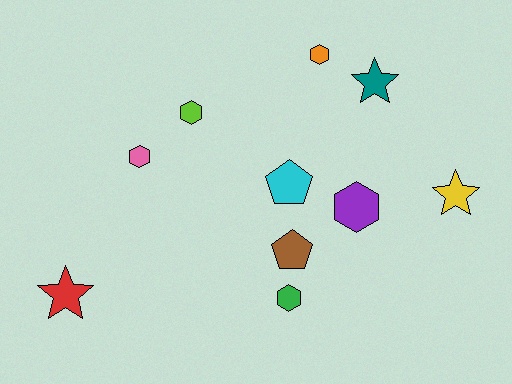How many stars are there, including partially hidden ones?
There are 3 stars.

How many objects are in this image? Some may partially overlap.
There are 10 objects.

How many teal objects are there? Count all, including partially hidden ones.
There is 1 teal object.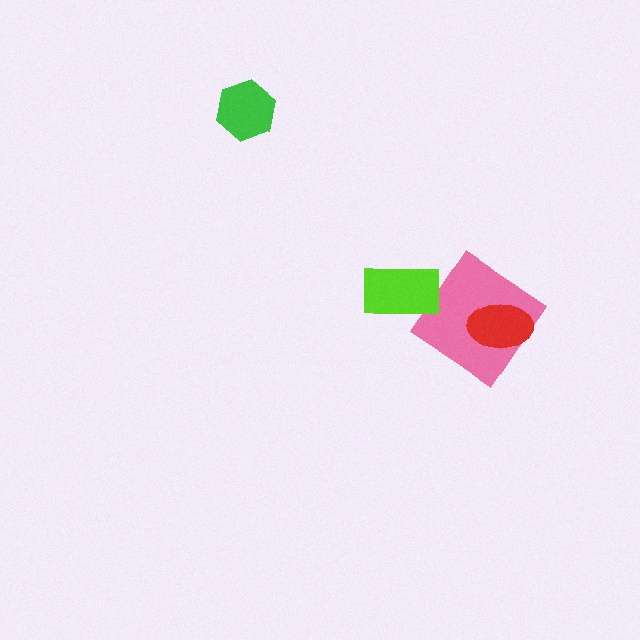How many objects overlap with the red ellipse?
1 object overlaps with the red ellipse.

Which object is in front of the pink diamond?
The red ellipse is in front of the pink diamond.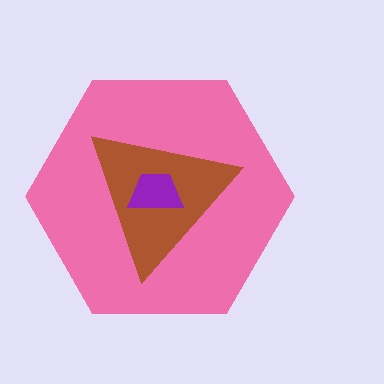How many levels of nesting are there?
3.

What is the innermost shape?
The purple trapezoid.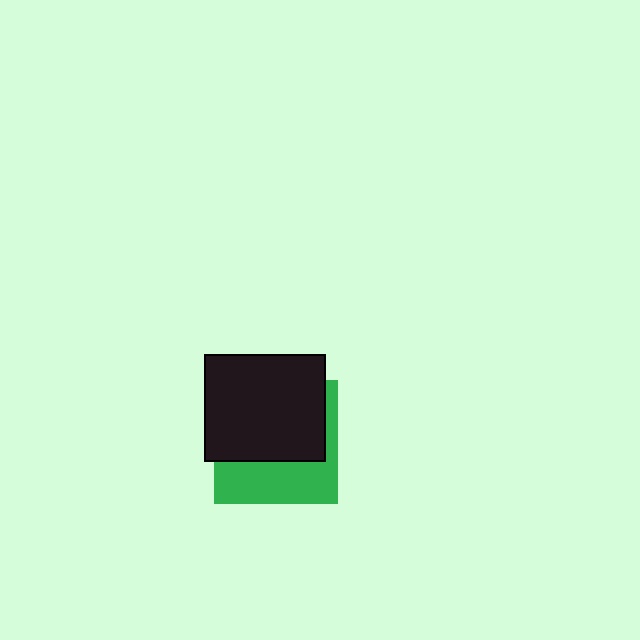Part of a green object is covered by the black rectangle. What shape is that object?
It is a square.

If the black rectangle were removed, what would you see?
You would see the complete green square.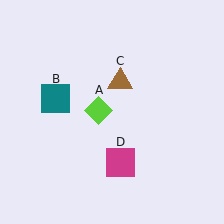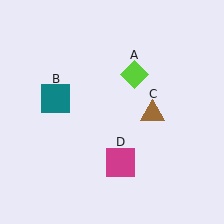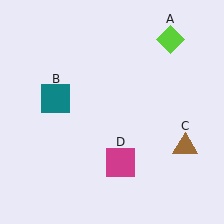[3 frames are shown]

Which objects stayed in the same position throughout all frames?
Teal square (object B) and magenta square (object D) remained stationary.